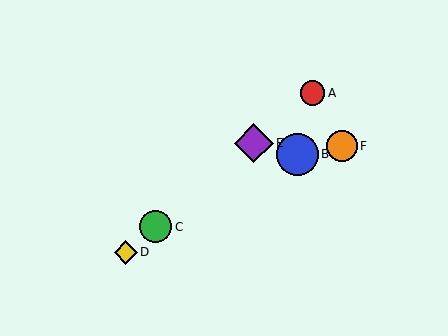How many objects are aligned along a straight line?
4 objects (A, C, D, E) are aligned along a straight line.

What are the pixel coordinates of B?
Object B is at (298, 154).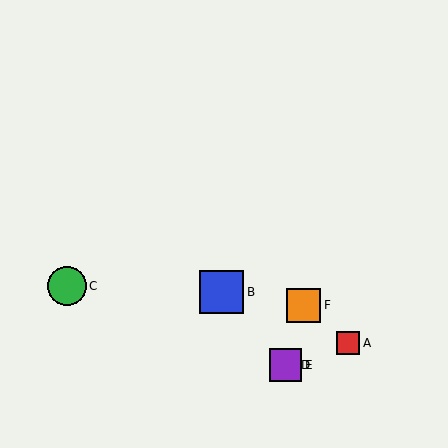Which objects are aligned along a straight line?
Objects B, D, E are aligned along a straight line.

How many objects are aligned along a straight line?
3 objects (B, D, E) are aligned along a straight line.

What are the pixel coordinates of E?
Object E is at (286, 365).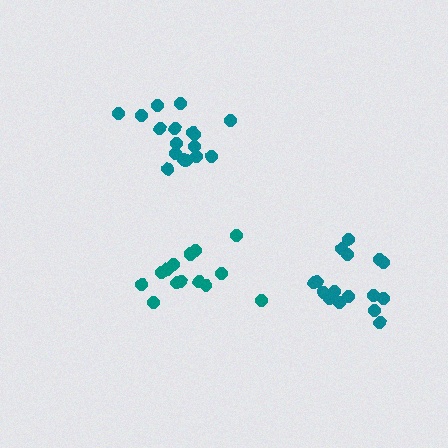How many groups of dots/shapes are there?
There are 3 groups.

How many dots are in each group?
Group 1: 17 dots, Group 2: 15 dots, Group 3: 16 dots (48 total).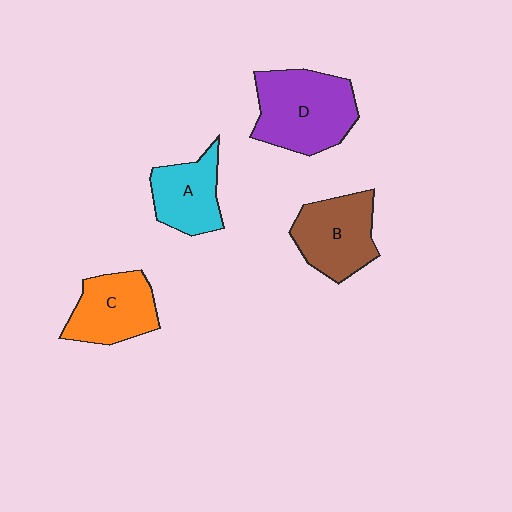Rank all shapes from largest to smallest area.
From largest to smallest: D (purple), B (brown), C (orange), A (cyan).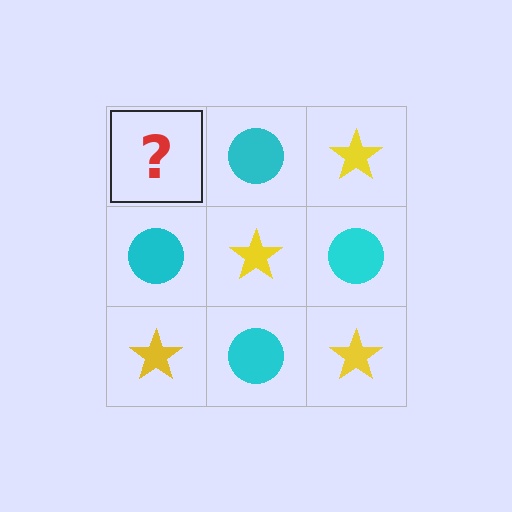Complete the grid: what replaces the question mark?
The question mark should be replaced with a yellow star.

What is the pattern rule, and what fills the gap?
The rule is that it alternates yellow star and cyan circle in a checkerboard pattern. The gap should be filled with a yellow star.